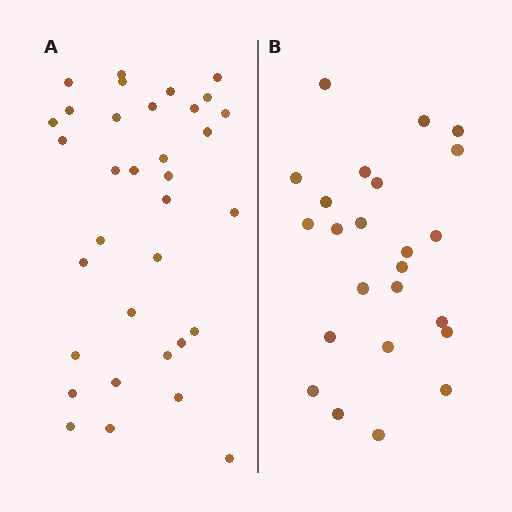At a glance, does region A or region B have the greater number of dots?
Region A (the left region) has more dots.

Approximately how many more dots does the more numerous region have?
Region A has roughly 10 or so more dots than region B.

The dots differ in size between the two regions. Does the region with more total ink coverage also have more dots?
No. Region B has more total ink coverage because its dots are larger, but region A actually contains more individual dots. Total area can be misleading — the number of items is what matters here.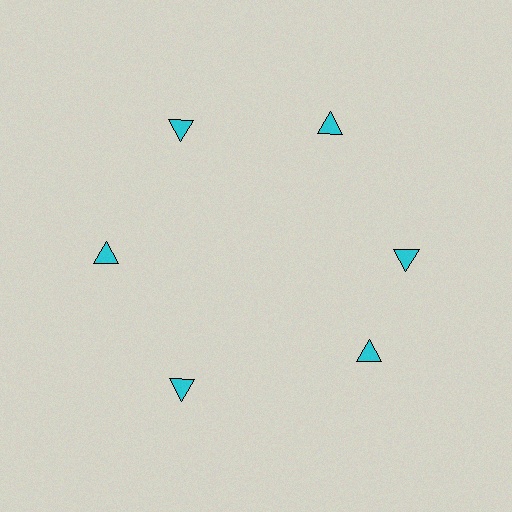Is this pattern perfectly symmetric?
No. The 6 cyan triangles are arranged in a ring, but one element near the 5 o'clock position is rotated out of alignment along the ring, breaking the 6-fold rotational symmetry.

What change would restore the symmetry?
The symmetry would be restored by rotating it back into even spacing with its neighbors so that all 6 triangles sit at equal angles and equal distance from the center.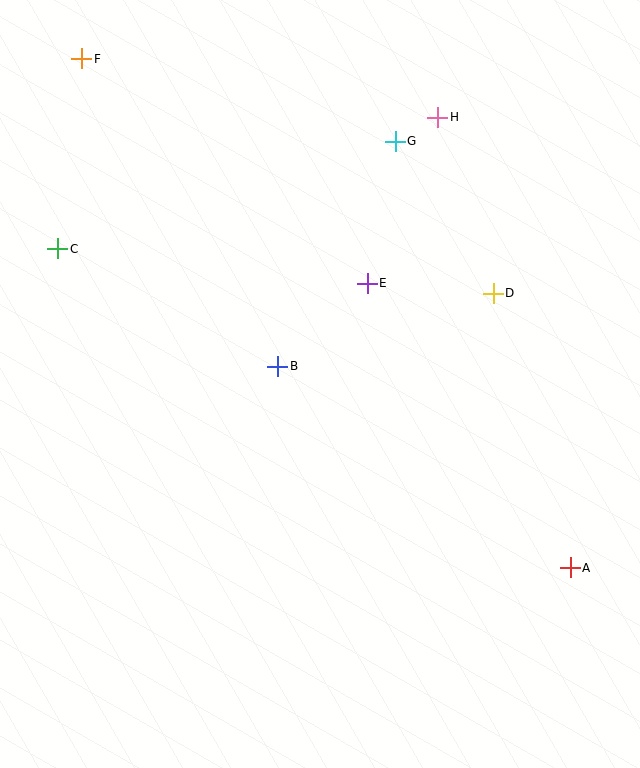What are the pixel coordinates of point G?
Point G is at (395, 141).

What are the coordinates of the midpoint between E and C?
The midpoint between E and C is at (213, 266).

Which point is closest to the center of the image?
Point B at (278, 366) is closest to the center.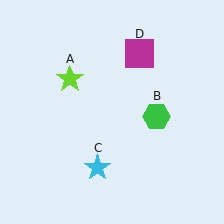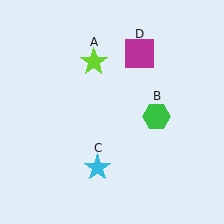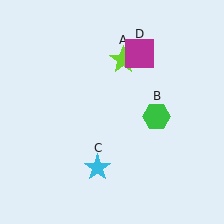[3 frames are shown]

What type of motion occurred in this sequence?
The lime star (object A) rotated clockwise around the center of the scene.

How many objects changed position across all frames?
1 object changed position: lime star (object A).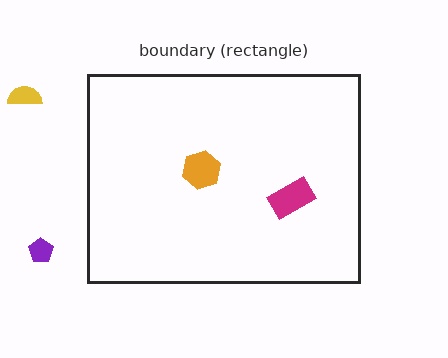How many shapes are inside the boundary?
2 inside, 2 outside.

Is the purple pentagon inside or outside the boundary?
Outside.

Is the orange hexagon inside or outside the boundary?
Inside.